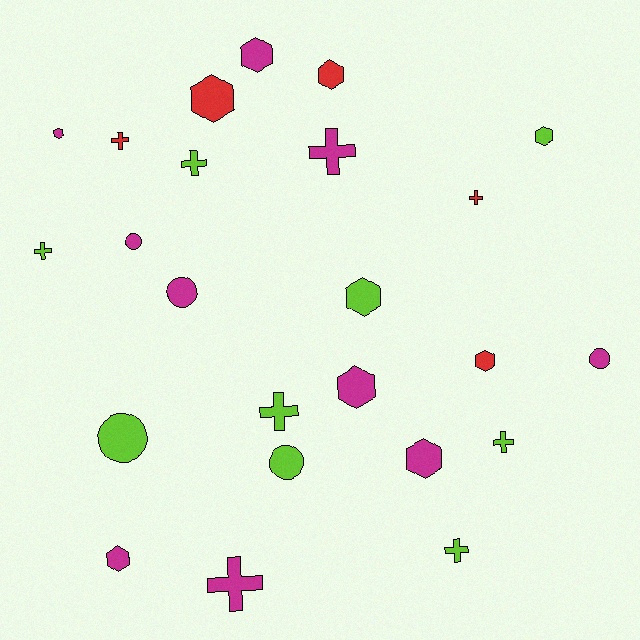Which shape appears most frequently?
Hexagon, with 10 objects.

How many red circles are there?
There are no red circles.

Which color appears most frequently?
Magenta, with 10 objects.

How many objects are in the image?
There are 24 objects.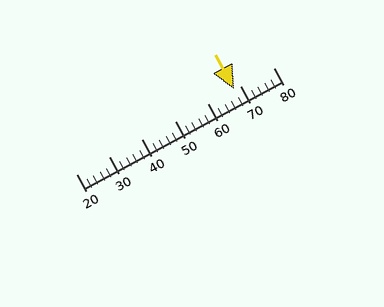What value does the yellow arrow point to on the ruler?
The yellow arrow points to approximately 68.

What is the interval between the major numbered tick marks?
The major tick marks are spaced 10 units apart.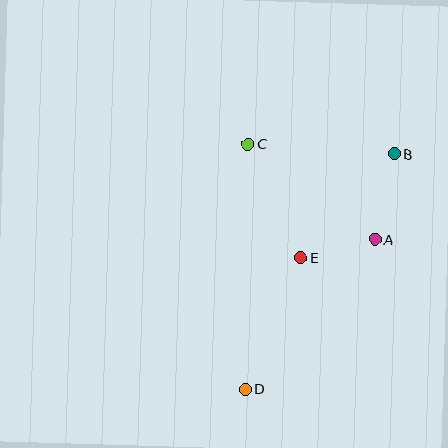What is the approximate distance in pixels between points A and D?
The distance between A and D is approximately 198 pixels.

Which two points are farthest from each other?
Points B and D are farthest from each other.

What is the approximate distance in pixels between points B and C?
The distance between B and C is approximately 147 pixels.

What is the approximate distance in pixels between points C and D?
The distance between C and D is approximately 245 pixels.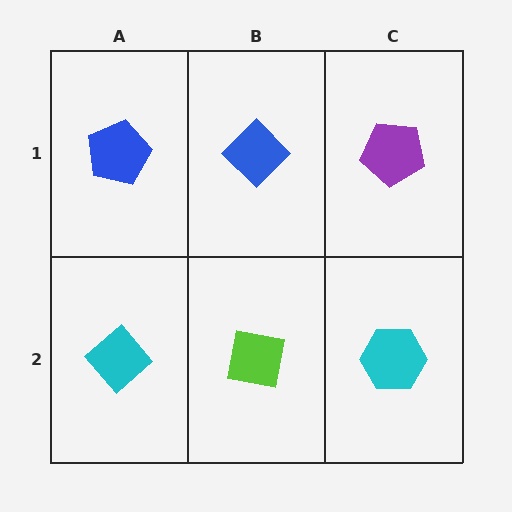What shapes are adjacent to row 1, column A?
A cyan diamond (row 2, column A), a blue diamond (row 1, column B).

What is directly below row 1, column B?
A lime square.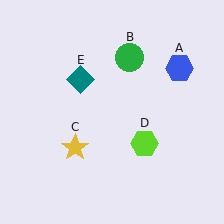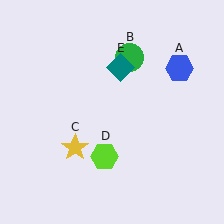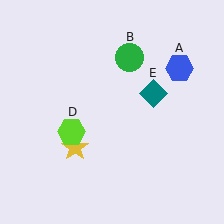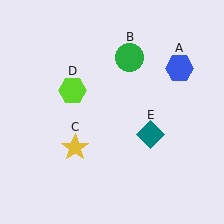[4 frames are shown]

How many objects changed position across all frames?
2 objects changed position: lime hexagon (object D), teal diamond (object E).